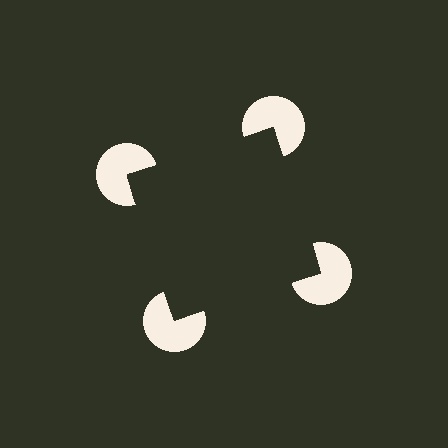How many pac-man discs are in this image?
There are 4 — one at each vertex of the illusory square.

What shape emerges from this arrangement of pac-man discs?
An illusory square — its edges are inferred from the aligned wedge cuts in the pac-man discs, not physically drawn.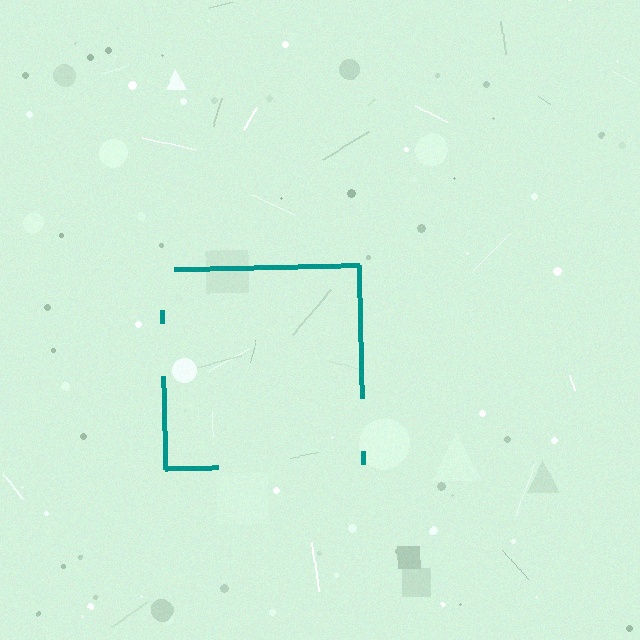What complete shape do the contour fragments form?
The contour fragments form a square.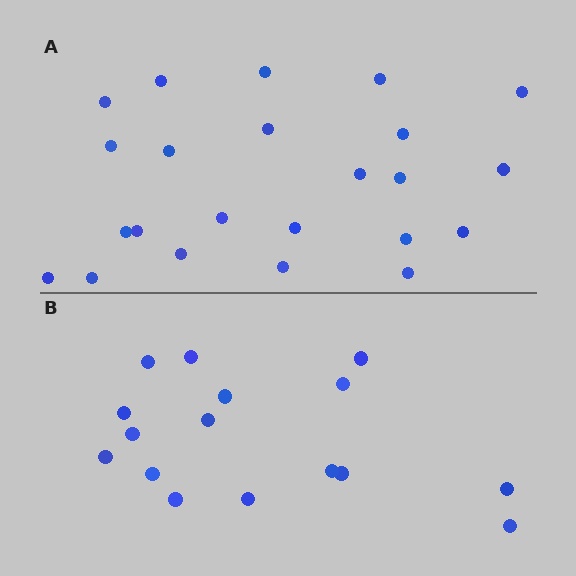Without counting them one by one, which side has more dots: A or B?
Region A (the top region) has more dots.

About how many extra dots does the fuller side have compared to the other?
Region A has roughly 8 or so more dots than region B.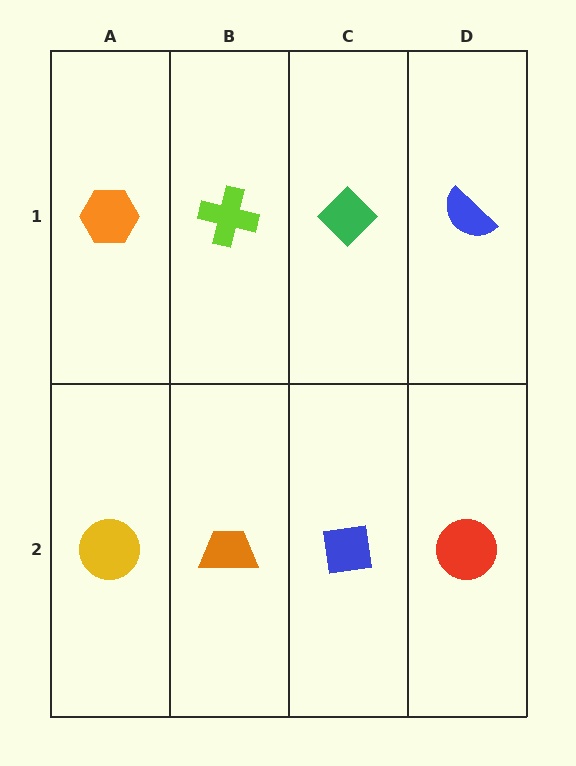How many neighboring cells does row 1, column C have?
3.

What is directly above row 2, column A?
An orange hexagon.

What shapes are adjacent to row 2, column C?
A green diamond (row 1, column C), an orange trapezoid (row 2, column B), a red circle (row 2, column D).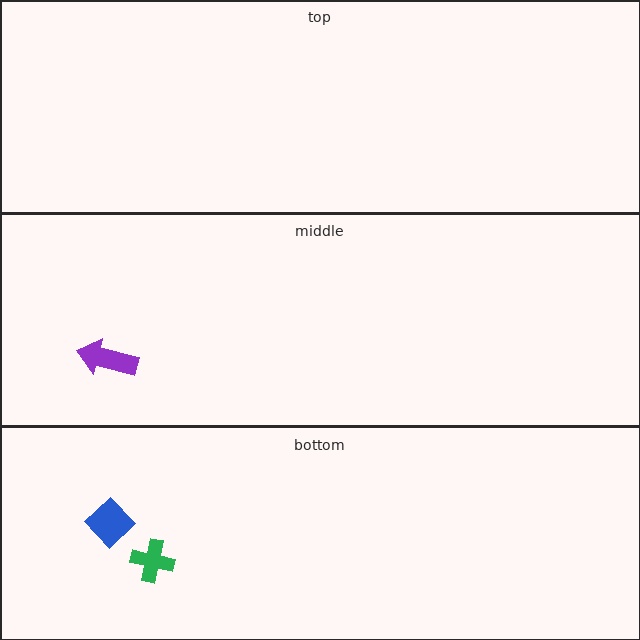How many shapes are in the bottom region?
2.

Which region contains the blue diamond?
The bottom region.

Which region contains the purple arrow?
The middle region.